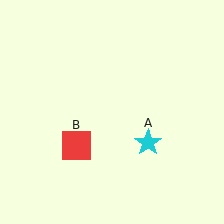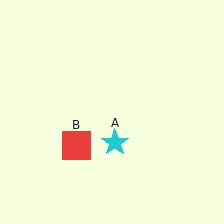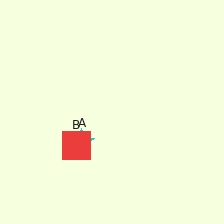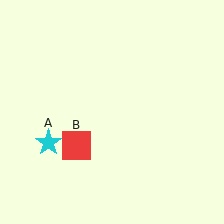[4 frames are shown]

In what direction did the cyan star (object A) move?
The cyan star (object A) moved left.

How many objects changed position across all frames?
1 object changed position: cyan star (object A).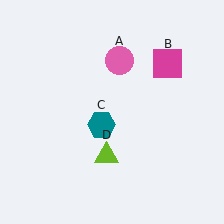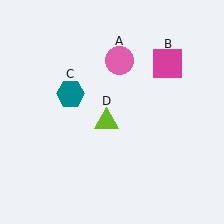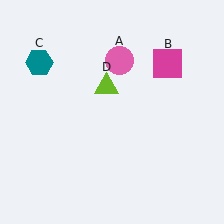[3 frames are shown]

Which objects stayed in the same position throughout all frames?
Pink circle (object A) and magenta square (object B) remained stationary.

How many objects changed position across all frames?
2 objects changed position: teal hexagon (object C), lime triangle (object D).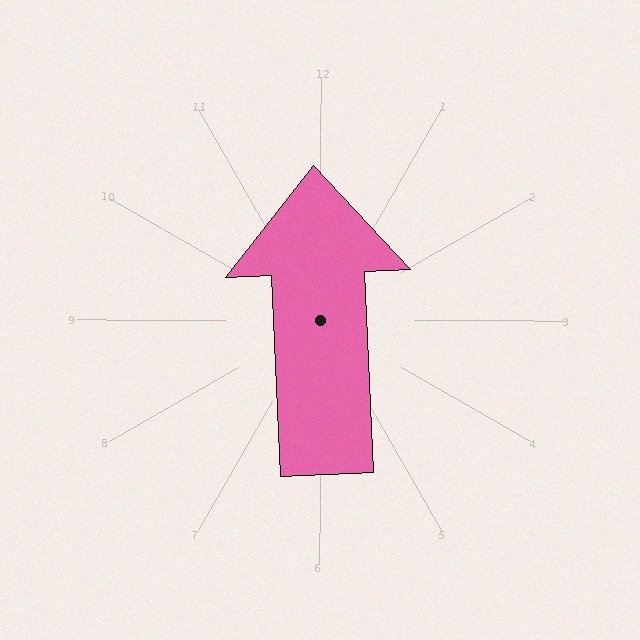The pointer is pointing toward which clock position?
Roughly 12 o'clock.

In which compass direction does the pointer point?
North.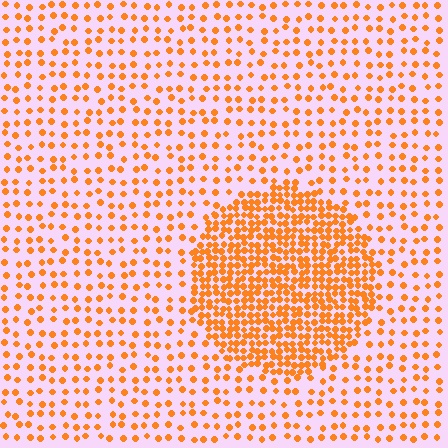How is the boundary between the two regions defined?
The boundary is defined by a change in element density (approximately 2.7x ratio). All elements are the same color, size, and shape.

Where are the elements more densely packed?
The elements are more densely packed inside the circle boundary.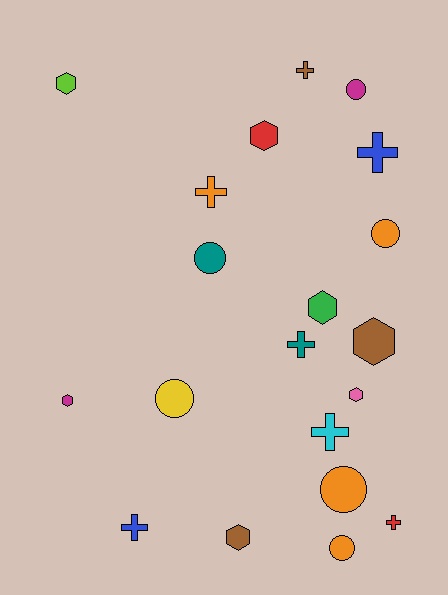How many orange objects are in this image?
There are 4 orange objects.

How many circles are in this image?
There are 6 circles.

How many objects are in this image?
There are 20 objects.